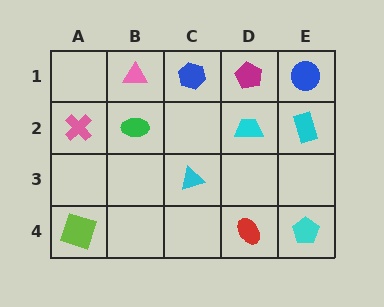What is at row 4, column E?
A cyan pentagon.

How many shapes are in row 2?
4 shapes.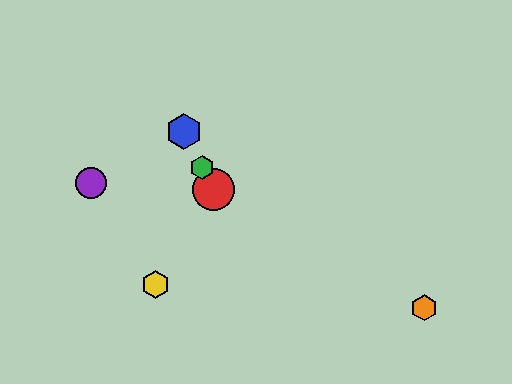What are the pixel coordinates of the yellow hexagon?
The yellow hexagon is at (156, 284).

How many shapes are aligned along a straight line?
3 shapes (the red circle, the blue hexagon, the green hexagon) are aligned along a straight line.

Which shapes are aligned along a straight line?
The red circle, the blue hexagon, the green hexagon are aligned along a straight line.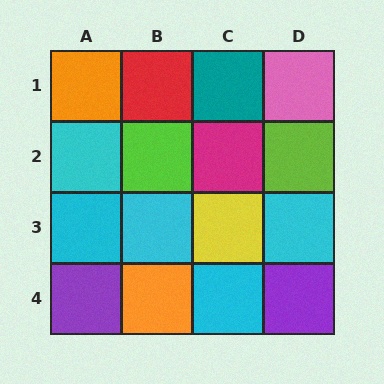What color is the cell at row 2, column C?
Magenta.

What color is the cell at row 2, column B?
Lime.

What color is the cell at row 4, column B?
Orange.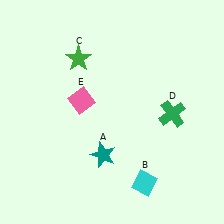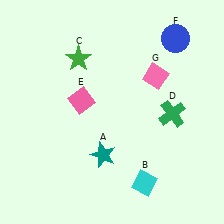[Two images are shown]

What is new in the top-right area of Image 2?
A blue circle (F) was added in the top-right area of Image 2.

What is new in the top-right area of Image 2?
A pink diamond (G) was added in the top-right area of Image 2.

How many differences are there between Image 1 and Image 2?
There are 2 differences between the two images.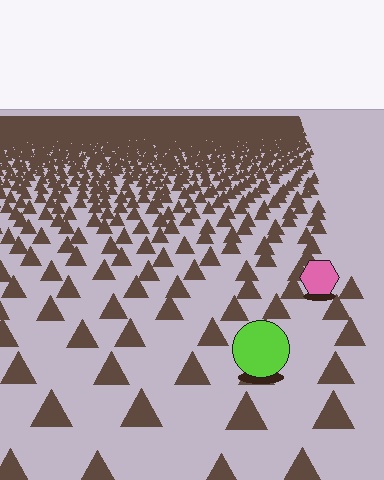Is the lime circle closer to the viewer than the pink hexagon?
Yes. The lime circle is closer — you can tell from the texture gradient: the ground texture is coarser near it.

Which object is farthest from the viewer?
The pink hexagon is farthest from the viewer. It appears smaller and the ground texture around it is denser.